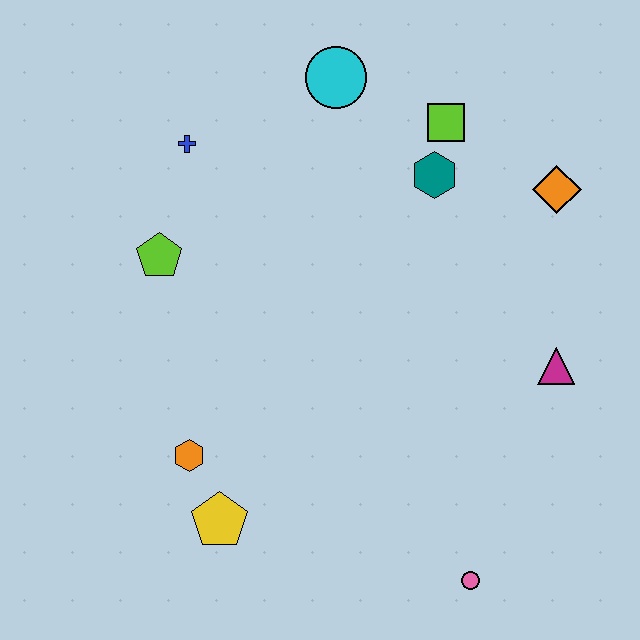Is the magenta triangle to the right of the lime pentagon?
Yes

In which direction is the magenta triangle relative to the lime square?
The magenta triangle is below the lime square.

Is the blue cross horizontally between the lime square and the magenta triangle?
No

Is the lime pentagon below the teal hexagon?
Yes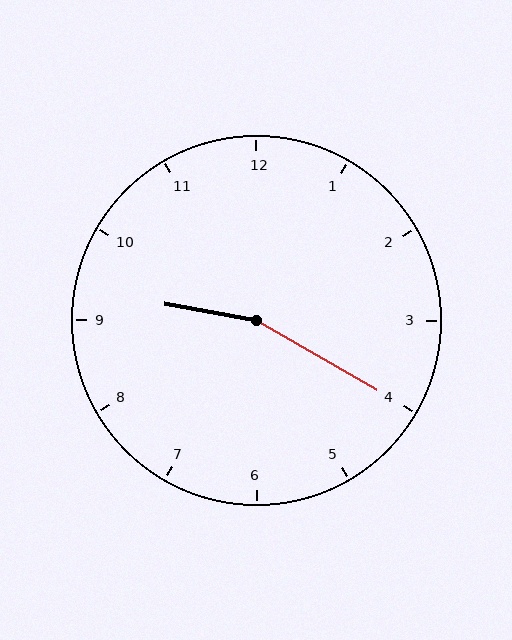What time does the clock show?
9:20.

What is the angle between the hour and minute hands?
Approximately 160 degrees.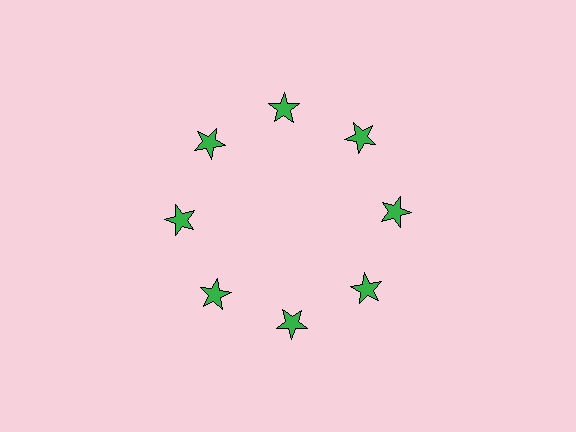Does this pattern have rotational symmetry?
Yes, this pattern has 8-fold rotational symmetry. It looks the same after rotating 45 degrees around the center.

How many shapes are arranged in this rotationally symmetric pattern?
There are 8 shapes, arranged in 8 groups of 1.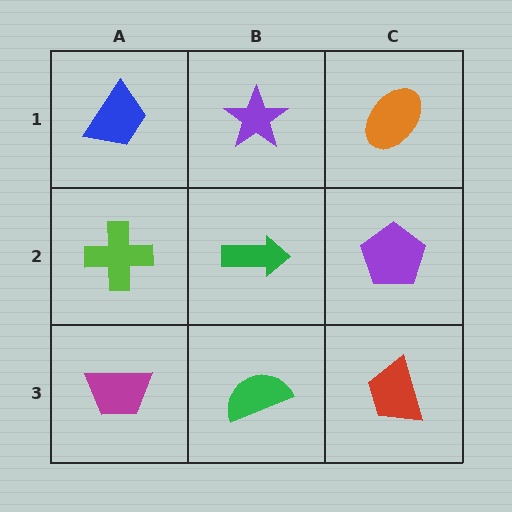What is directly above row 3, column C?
A purple pentagon.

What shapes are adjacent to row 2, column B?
A purple star (row 1, column B), a green semicircle (row 3, column B), a lime cross (row 2, column A), a purple pentagon (row 2, column C).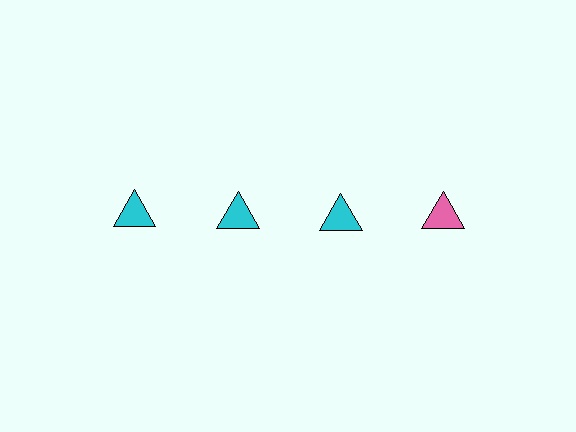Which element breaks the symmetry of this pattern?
The pink triangle in the top row, second from right column breaks the symmetry. All other shapes are cyan triangles.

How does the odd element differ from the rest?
It has a different color: pink instead of cyan.